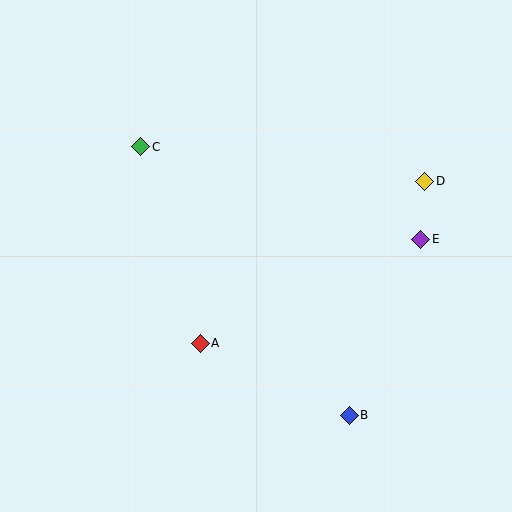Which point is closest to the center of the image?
Point A at (200, 343) is closest to the center.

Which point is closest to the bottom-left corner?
Point A is closest to the bottom-left corner.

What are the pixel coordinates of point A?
Point A is at (200, 343).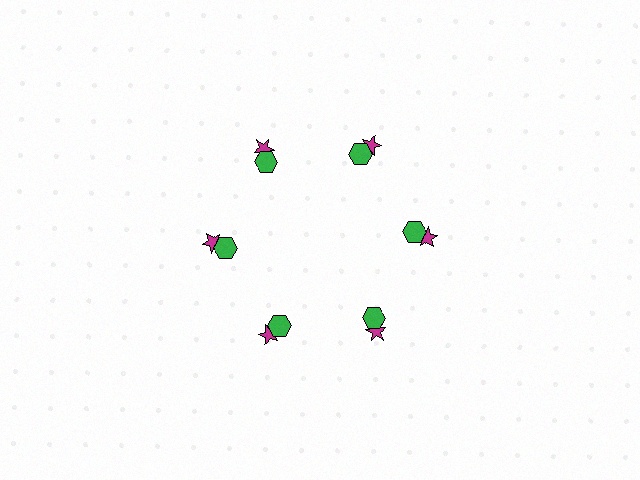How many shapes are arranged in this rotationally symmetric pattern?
There are 12 shapes, arranged in 6 groups of 2.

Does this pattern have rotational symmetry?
Yes, this pattern has 6-fold rotational symmetry. It looks the same after rotating 60 degrees around the center.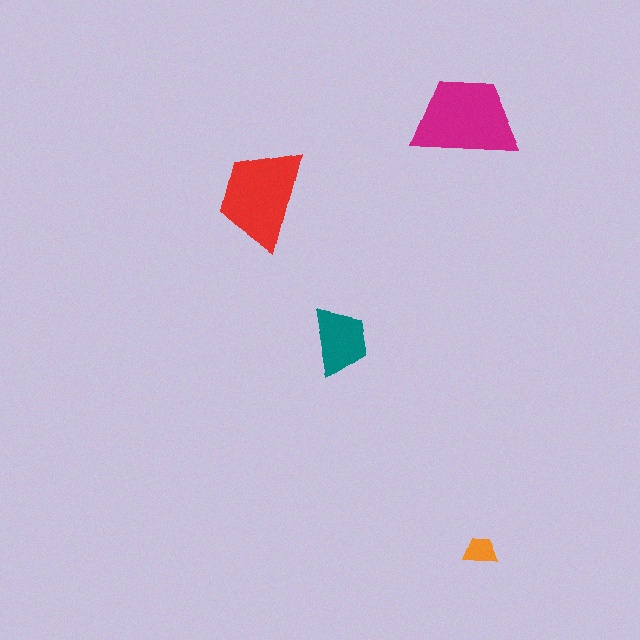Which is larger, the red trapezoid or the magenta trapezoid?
The magenta one.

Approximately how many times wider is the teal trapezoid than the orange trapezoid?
About 2 times wider.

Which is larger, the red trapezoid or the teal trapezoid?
The red one.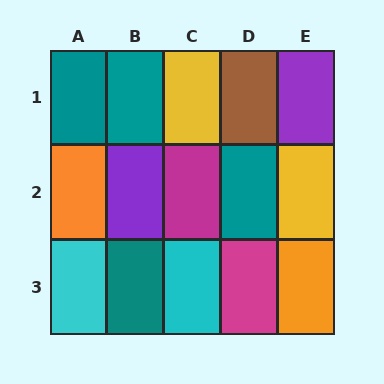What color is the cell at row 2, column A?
Orange.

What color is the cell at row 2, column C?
Magenta.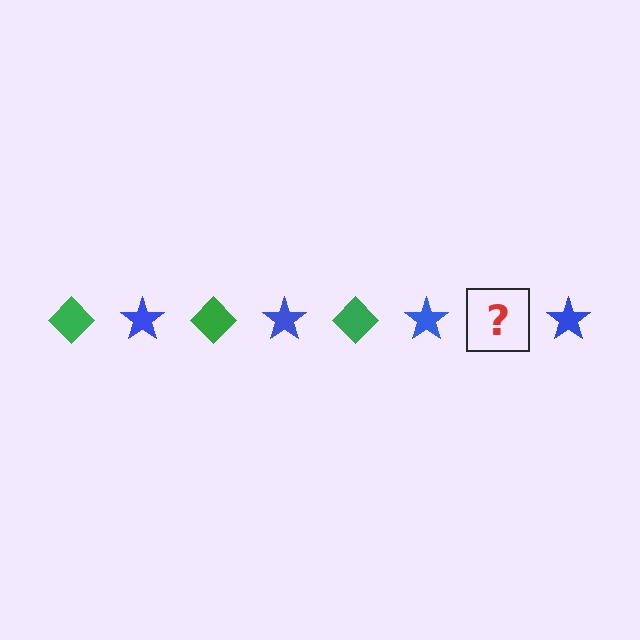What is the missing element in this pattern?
The missing element is a green diamond.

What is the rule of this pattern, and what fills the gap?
The rule is that the pattern alternates between green diamond and blue star. The gap should be filled with a green diamond.